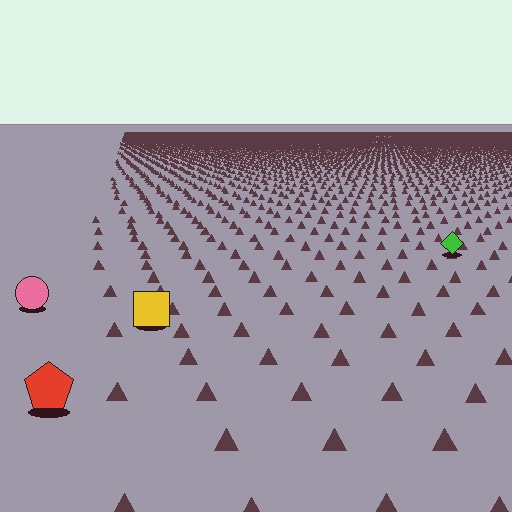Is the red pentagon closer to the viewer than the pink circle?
Yes. The red pentagon is closer — you can tell from the texture gradient: the ground texture is coarser near it.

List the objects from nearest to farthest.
From nearest to farthest: the red pentagon, the yellow square, the pink circle, the green diamond.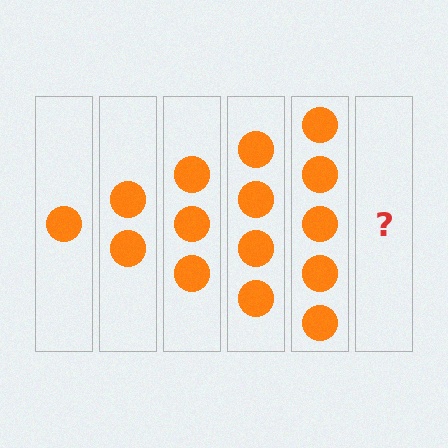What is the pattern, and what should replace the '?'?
The pattern is that each step adds one more circle. The '?' should be 6 circles.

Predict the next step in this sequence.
The next step is 6 circles.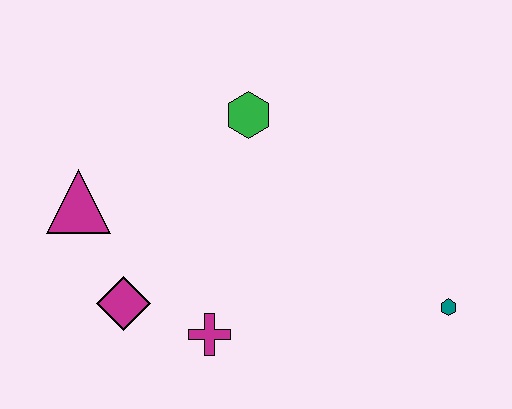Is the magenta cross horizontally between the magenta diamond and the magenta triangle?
No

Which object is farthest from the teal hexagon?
The magenta triangle is farthest from the teal hexagon.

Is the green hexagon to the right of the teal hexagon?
No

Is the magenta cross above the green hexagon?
No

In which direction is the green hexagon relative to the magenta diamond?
The green hexagon is above the magenta diamond.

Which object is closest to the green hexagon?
The magenta triangle is closest to the green hexagon.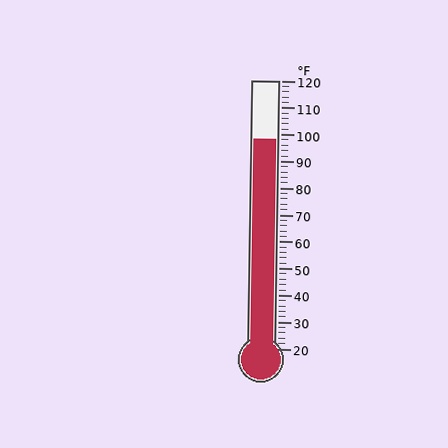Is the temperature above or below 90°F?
The temperature is above 90°F.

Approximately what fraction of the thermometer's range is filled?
The thermometer is filled to approximately 80% of its range.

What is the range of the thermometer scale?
The thermometer scale ranges from 20°F to 120°F.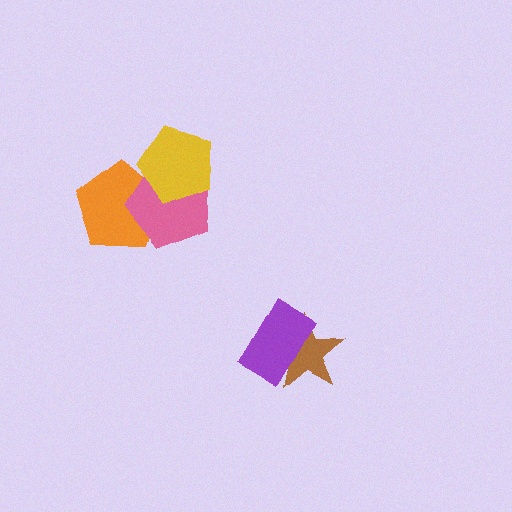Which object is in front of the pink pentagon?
The yellow pentagon is in front of the pink pentagon.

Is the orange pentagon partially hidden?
Yes, it is partially covered by another shape.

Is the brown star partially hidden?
Yes, it is partially covered by another shape.